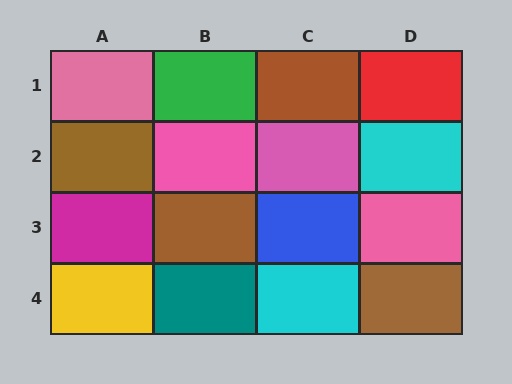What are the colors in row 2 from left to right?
Brown, pink, pink, cyan.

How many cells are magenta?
1 cell is magenta.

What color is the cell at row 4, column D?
Brown.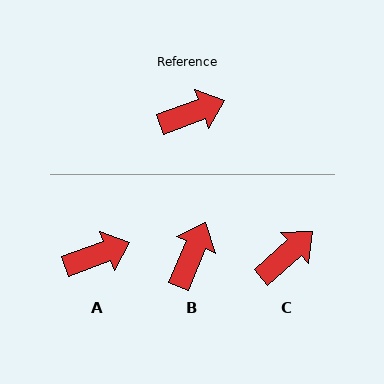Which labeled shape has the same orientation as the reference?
A.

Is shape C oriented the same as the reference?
No, it is off by about 22 degrees.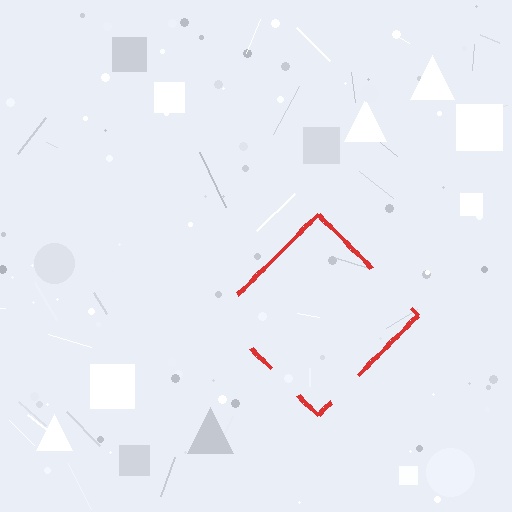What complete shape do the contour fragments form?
The contour fragments form a diamond.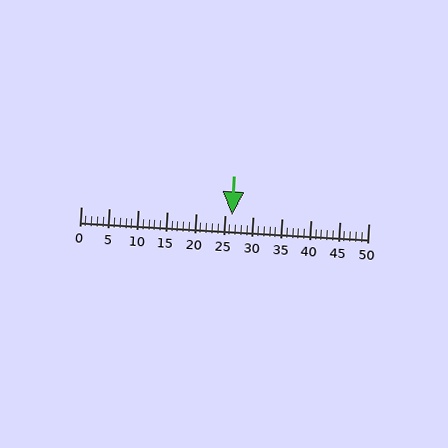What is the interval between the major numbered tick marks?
The major tick marks are spaced 5 units apart.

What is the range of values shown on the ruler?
The ruler shows values from 0 to 50.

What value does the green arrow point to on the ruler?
The green arrow points to approximately 26.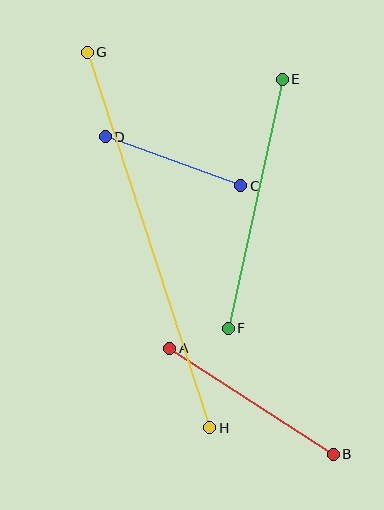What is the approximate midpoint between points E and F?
The midpoint is at approximately (255, 204) pixels.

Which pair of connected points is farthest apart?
Points G and H are farthest apart.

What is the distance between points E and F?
The distance is approximately 255 pixels.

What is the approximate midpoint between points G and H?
The midpoint is at approximately (149, 240) pixels.